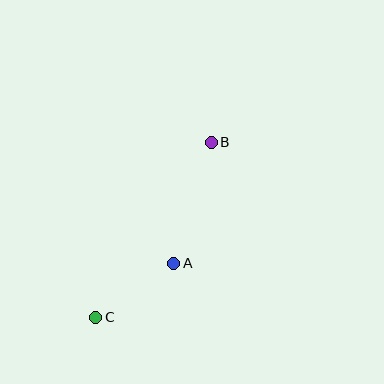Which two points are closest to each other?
Points A and C are closest to each other.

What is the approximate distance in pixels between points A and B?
The distance between A and B is approximately 127 pixels.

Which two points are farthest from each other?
Points B and C are farthest from each other.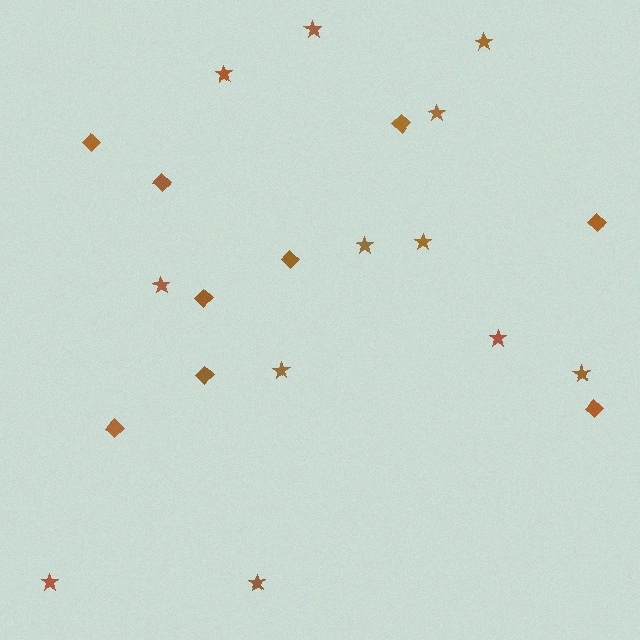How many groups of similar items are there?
There are 2 groups: one group of stars (12) and one group of diamonds (9).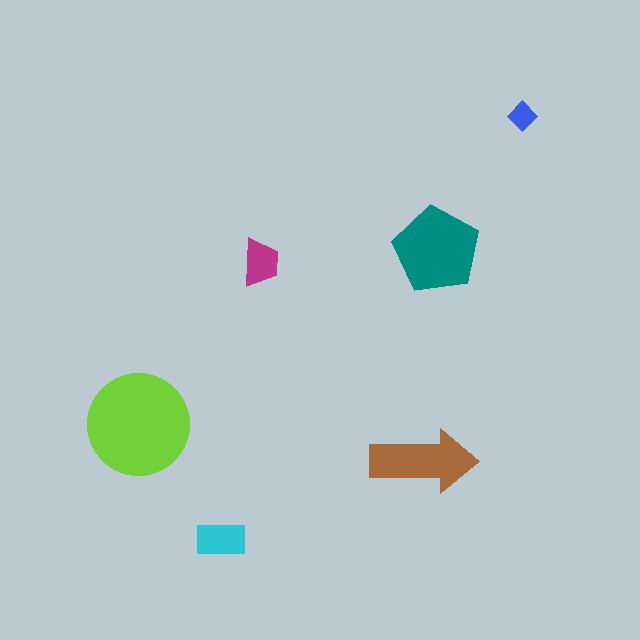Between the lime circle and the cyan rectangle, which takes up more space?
The lime circle.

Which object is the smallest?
The blue diamond.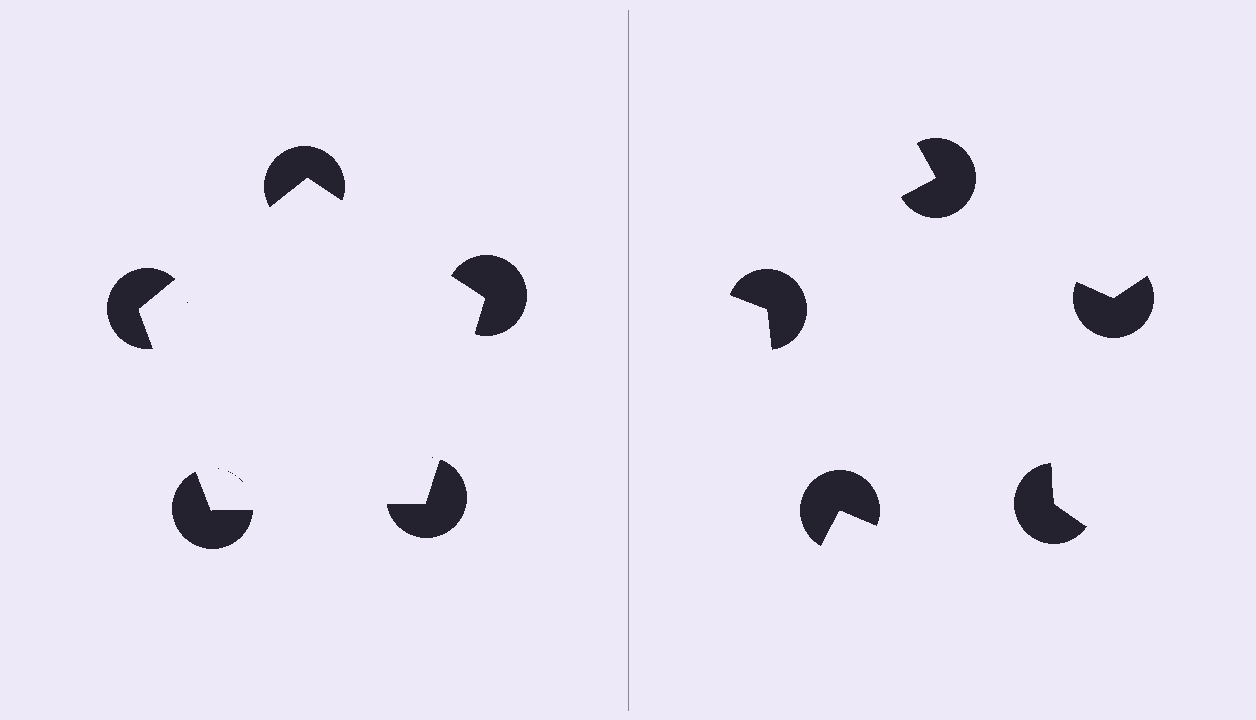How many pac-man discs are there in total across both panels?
10 — 5 on each side.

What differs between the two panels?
The pac-man discs are positioned identically on both sides; only the wedge orientations differ. On the left they align to a pentagon; on the right they are misaligned.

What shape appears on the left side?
An illusory pentagon.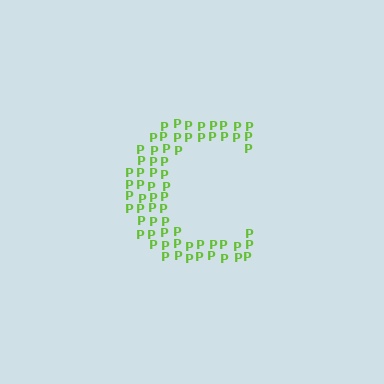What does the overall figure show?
The overall figure shows the letter C.